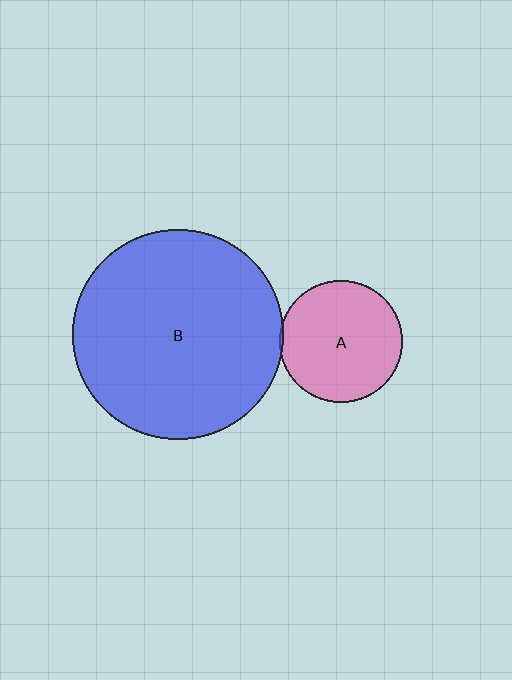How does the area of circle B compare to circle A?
Approximately 2.9 times.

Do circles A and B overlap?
Yes.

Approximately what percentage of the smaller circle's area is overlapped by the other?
Approximately 5%.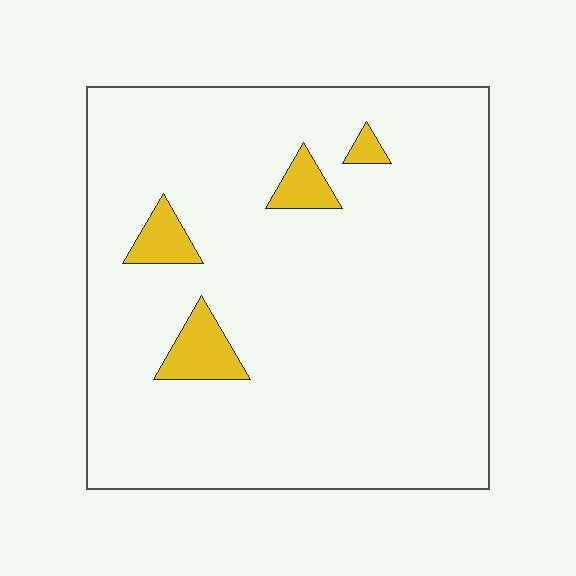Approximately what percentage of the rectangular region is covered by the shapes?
Approximately 5%.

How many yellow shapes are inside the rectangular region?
4.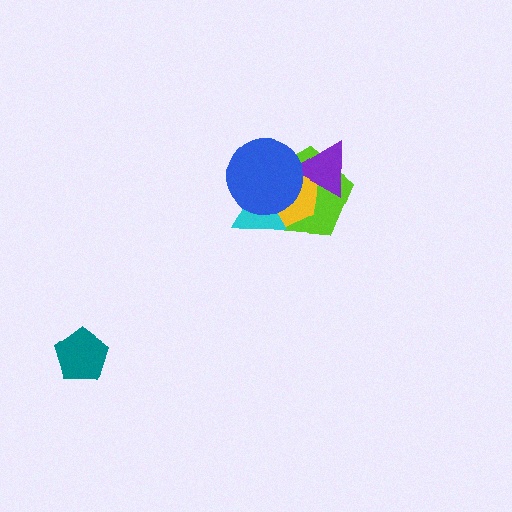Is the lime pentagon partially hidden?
Yes, it is partially covered by another shape.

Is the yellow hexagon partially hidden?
Yes, it is partially covered by another shape.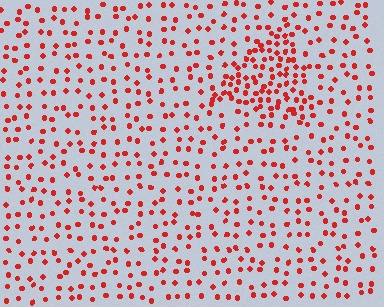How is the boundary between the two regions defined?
The boundary is defined by a change in element density (approximately 2.2x ratio). All elements are the same color, size, and shape.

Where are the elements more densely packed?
The elements are more densely packed inside the triangle boundary.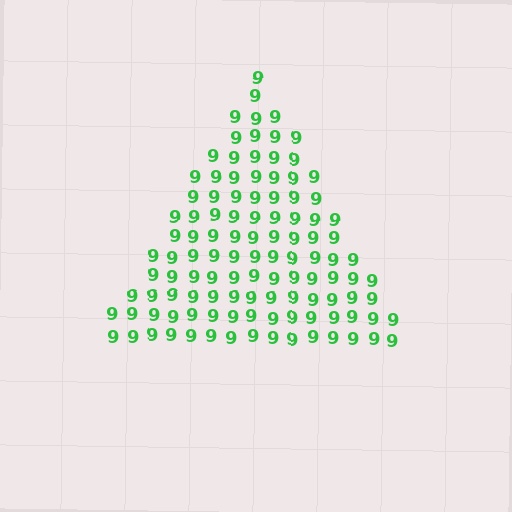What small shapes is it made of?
It is made of small digit 9's.